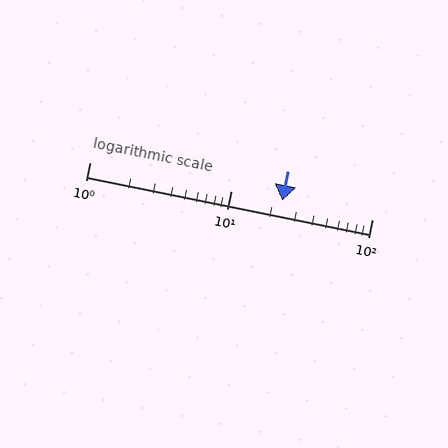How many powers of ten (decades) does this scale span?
The scale spans 2 decades, from 1 to 100.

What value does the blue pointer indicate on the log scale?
The pointer indicates approximately 23.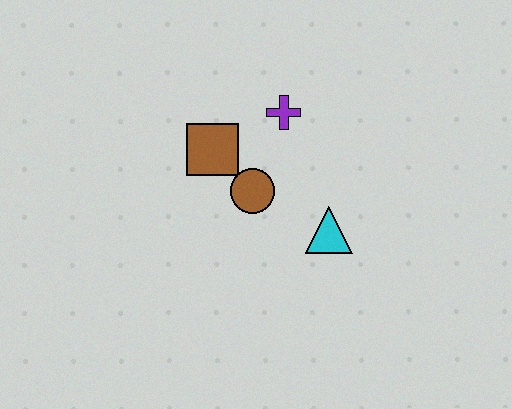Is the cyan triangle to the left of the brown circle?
No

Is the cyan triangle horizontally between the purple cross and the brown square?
No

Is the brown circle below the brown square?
Yes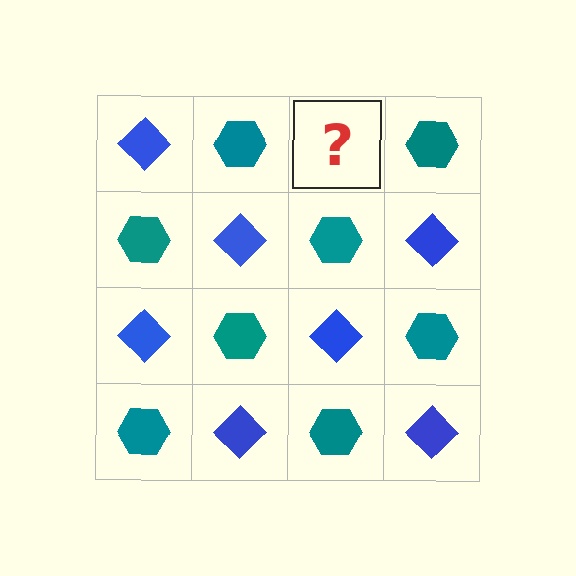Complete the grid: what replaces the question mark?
The question mark should be replaced with a blue diamond.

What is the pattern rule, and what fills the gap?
The rule is that it alternates blue diamond and teal hexagon in a checkerboard pattern. The gap should be filled with a blue diamond.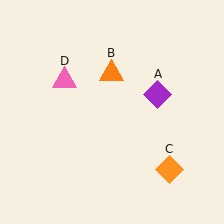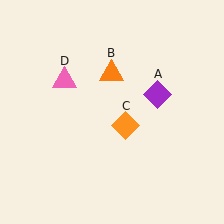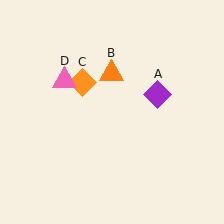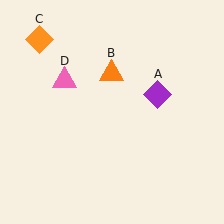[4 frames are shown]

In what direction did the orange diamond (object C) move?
The orange diamond (object C) moved up and to the left.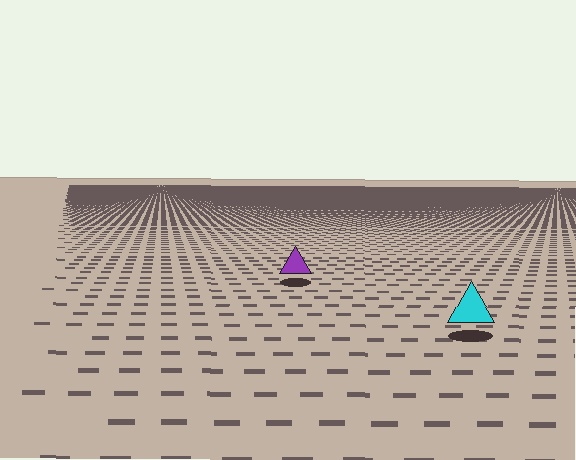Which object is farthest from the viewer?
The purple triangle is farthest from the viewer. It appears smaller and the ground texture around it is denser.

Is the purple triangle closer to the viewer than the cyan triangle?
No. The cyan triangle is closer — you can tell from the texture gradient: the ground texture is coarser near it.